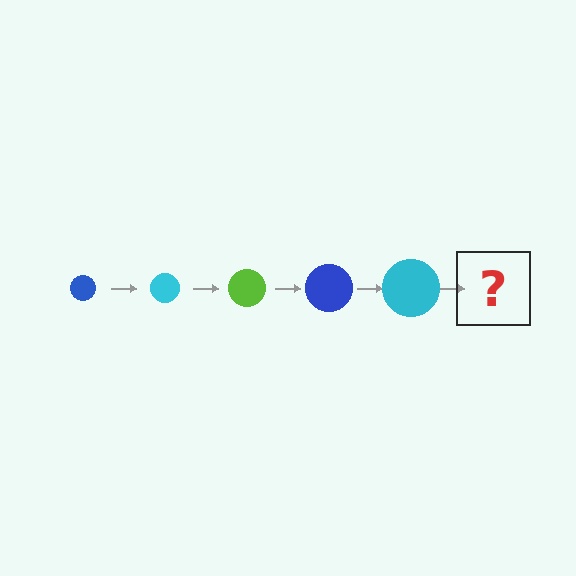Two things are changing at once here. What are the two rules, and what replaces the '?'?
The two rules are that the circle grows larger each step and the color cycles through blue, cyan, and lime. The '?' should be a lime circle, larger than the previous one.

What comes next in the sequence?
The next element should be a lime circle, larger than the previous one.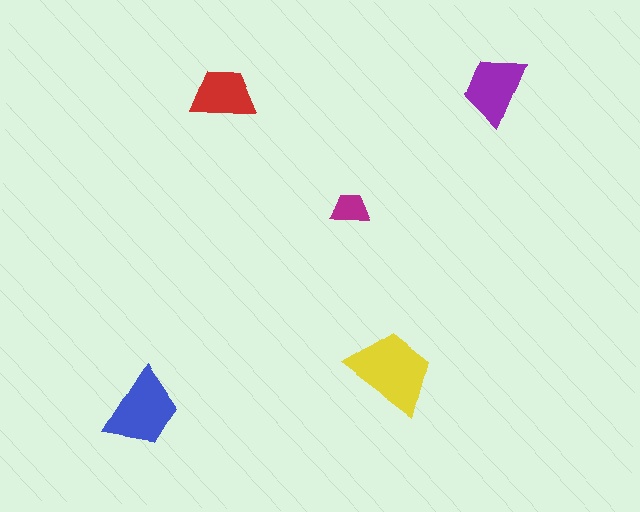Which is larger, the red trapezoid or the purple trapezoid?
The purple one.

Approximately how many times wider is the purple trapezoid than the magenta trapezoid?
About 2 times wider.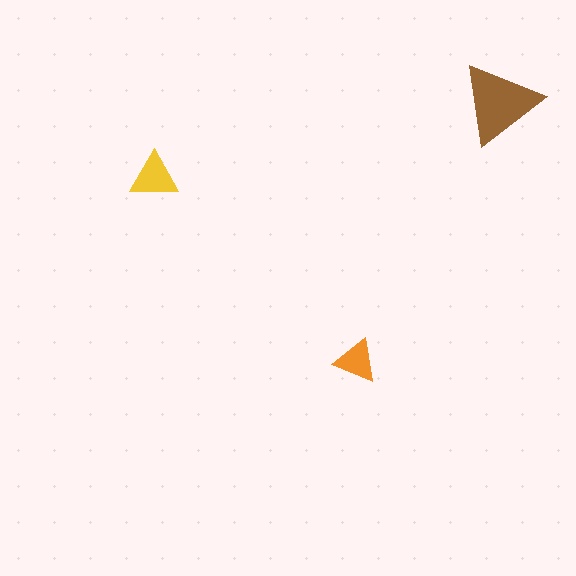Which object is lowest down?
The orange triangle is bottommost.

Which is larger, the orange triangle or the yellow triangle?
The yellow one.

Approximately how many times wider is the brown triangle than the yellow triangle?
About 1.5 times wider.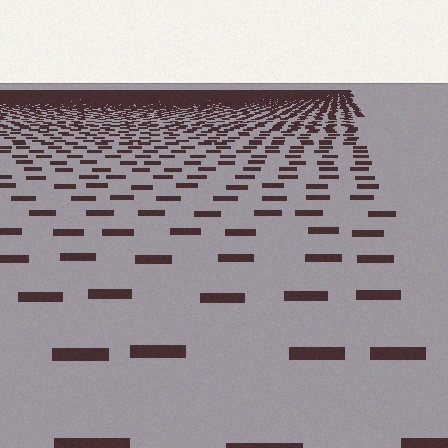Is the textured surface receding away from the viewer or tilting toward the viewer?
The surface is receding away from the viewer. Texture elements get smaller and denser toward the top.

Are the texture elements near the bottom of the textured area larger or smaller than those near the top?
Larger. Near the bottom, elements are closer to the viewer and appear at a bigger on-screen size.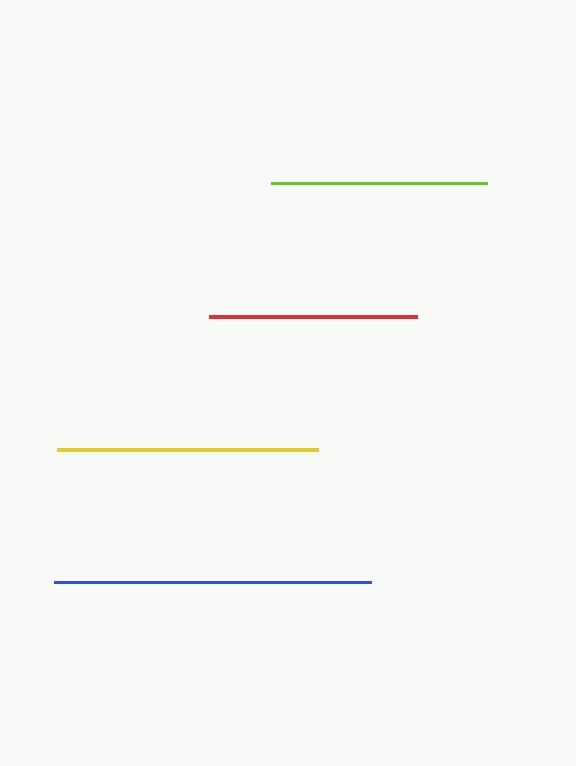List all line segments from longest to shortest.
From longest to shortest: blue, yellow, lime, red.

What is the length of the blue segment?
The blue segment is approximately 316 pixels long.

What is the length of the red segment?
The red segment is approximately 208 pixels long.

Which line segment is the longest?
The blue line is the longest at approximately 316 pixels.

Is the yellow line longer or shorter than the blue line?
The blue line is longer than the yellow line.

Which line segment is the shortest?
The red line is the shortest at approximately 208 pixels.